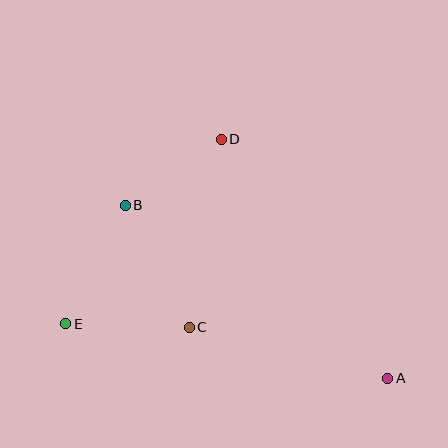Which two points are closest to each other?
Points B and D are closest to each other.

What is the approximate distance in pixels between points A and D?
The distance between A and D is approximately 292 pixels.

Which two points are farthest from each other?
Points A and E are farthest from each other.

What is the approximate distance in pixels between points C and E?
The distance between C and E is approximately 124 pixels.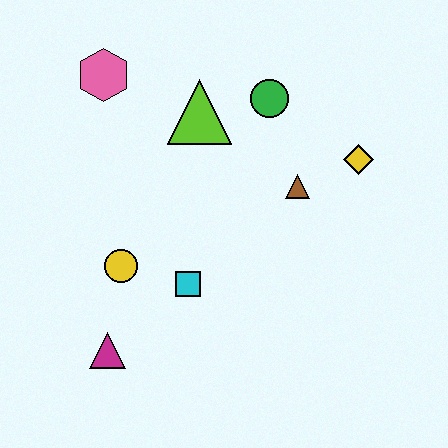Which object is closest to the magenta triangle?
The yellow circle is closest to the magenta triangle.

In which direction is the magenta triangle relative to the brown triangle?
The magenta triangle is to the left of the brown triangle.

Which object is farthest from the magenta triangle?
The yellow diamond is farthest from the magenta triangle.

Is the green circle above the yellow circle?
Yes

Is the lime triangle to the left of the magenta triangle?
No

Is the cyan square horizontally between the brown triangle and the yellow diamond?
No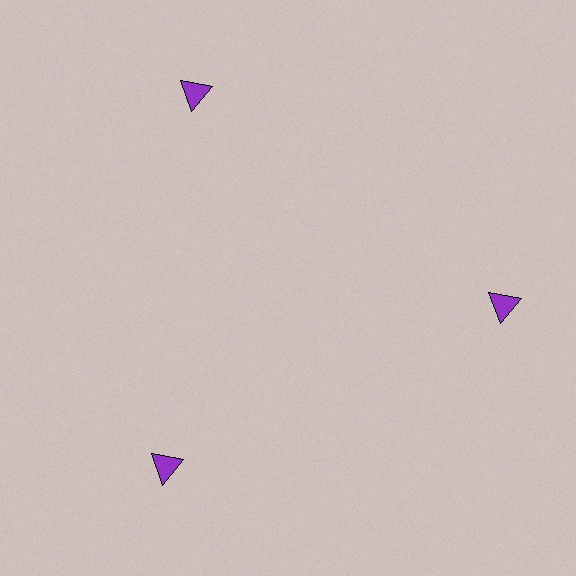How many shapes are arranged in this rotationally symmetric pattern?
There are 3 shapes, arranged in 3 groups of 1.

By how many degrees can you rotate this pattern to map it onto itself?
The pattern maps onto itself every 120 degrees of rotation.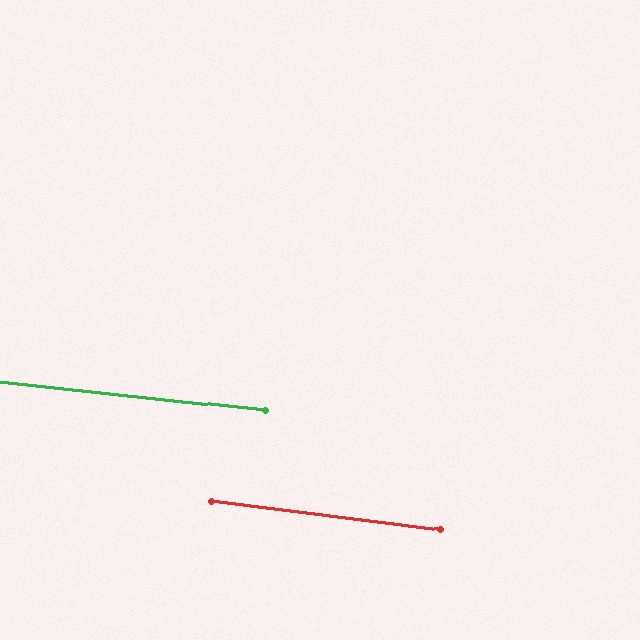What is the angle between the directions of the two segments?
Approximately 1 degree.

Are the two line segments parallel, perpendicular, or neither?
Parallel — their directions differ by only 0.9°.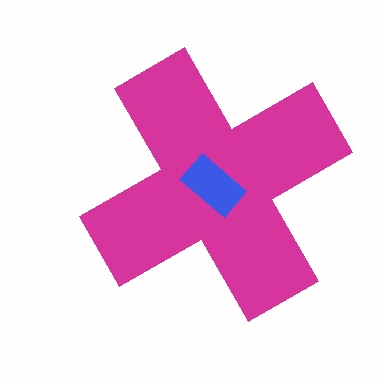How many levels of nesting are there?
2.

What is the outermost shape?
The magenta cross.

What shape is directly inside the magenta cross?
The blue rectangle.